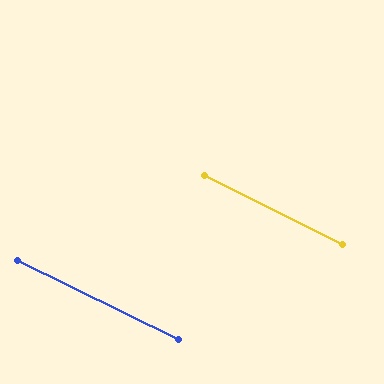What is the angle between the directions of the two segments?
Approximately 1 degree.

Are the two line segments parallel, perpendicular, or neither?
Parallel — their directions differ by only 0.7°.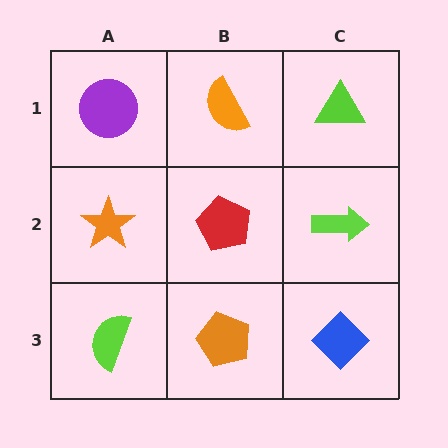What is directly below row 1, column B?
A red pentagon.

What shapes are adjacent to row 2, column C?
A lime triangle (row 1, column C), a blue diamond (row 3, column C), a red pentagon (row 2, column B).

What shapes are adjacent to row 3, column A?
An orange star (row 2, column A), an orange pentagon (row 3, column B).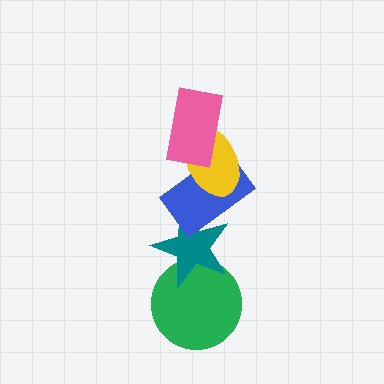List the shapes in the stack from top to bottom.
From top to bottom: the pink rectangle, the yellow ellipse, the blue rectangle, the teal star, the green circle.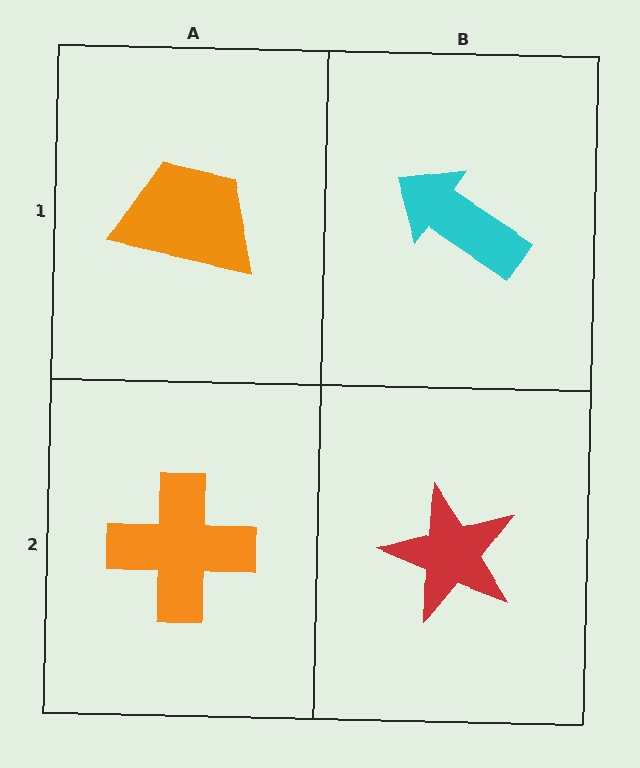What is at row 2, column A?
An orange cross.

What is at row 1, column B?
A cyan arrow.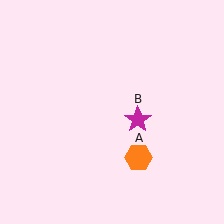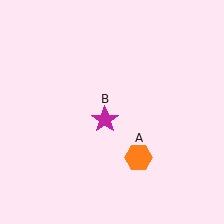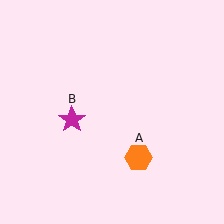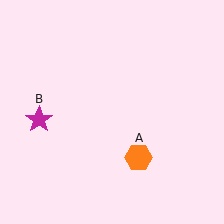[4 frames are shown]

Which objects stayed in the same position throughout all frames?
Orange hexagon (object A) remained stationary.